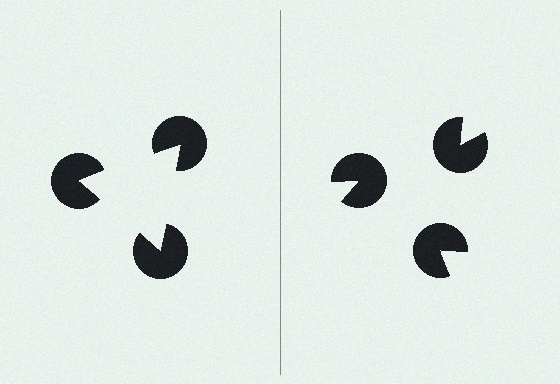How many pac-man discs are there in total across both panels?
6 — 3 on each side.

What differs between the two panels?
The pac-man discs are positioned identically on both sides; only the wedge orientations differ. On the left they align to a triangle; on the right they are misaligned.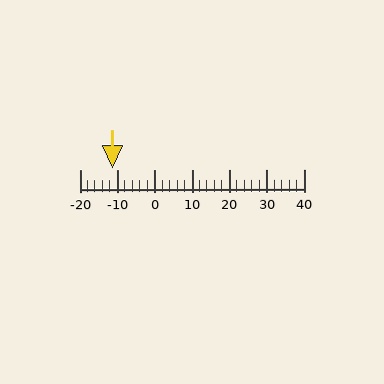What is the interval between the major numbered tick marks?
The major tick marks are spaced 10 units apart.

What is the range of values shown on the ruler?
The ruler shows values from -20 to 40.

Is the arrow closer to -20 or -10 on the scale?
The arrow is closer to -10.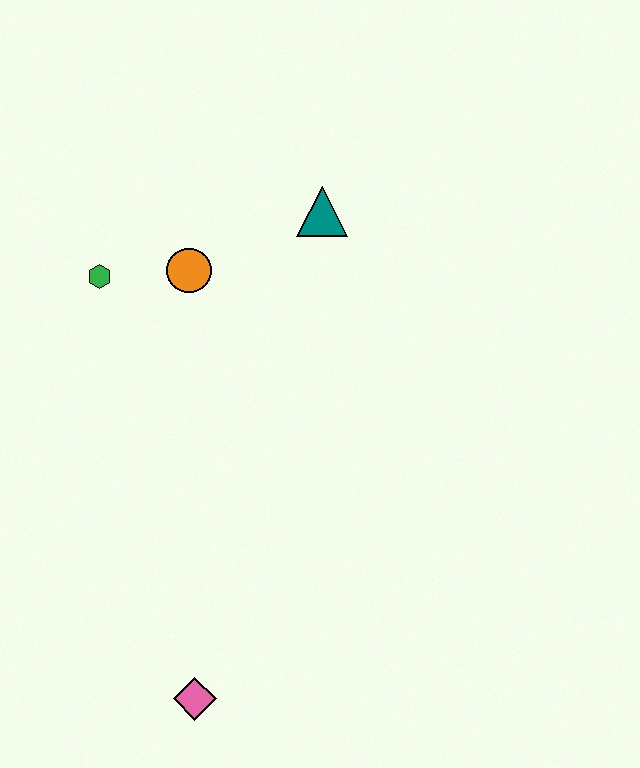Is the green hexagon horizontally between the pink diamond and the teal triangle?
No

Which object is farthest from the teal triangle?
The pink diamond is farthest from the teal triangle.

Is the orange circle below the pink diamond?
No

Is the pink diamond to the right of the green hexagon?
Yes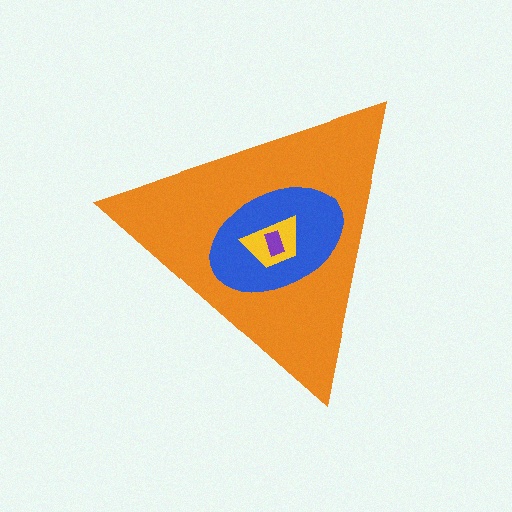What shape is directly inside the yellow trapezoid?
The purple rectangle.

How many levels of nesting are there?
4.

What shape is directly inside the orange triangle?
The blue ellipse.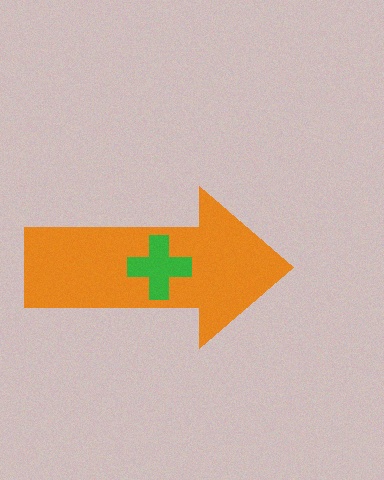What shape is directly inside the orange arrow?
The green cross.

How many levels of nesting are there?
2.